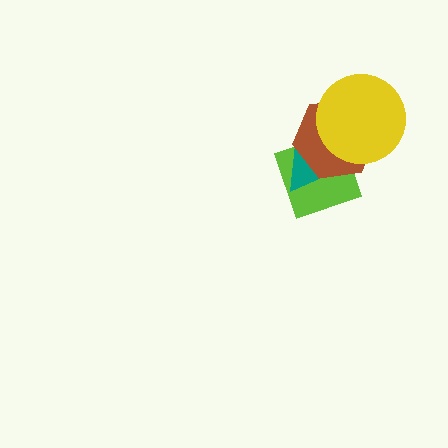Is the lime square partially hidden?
Yes, it is partially covered by another shape.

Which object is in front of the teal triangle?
The brown hexagon is in front of the teal triangle.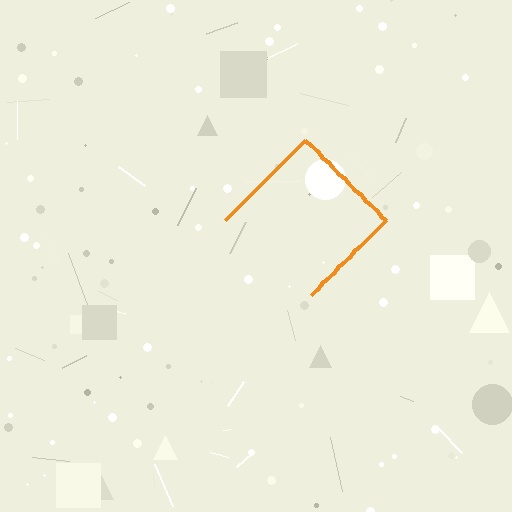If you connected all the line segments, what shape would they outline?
They would outline a diamond.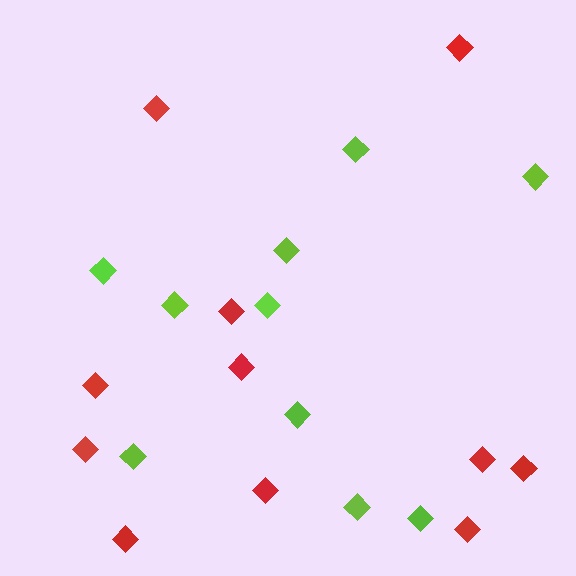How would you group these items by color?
There are 2 groups: one group of red diamonds (11) and one group of lime diamonds (10).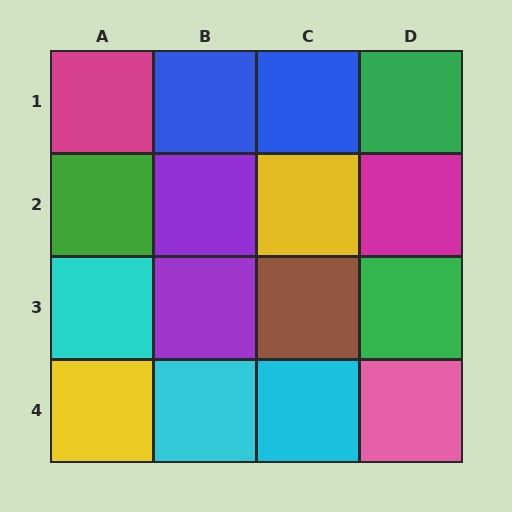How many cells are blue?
2 cells are blue.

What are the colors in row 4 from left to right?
Yellow, cyan, cyan, pink.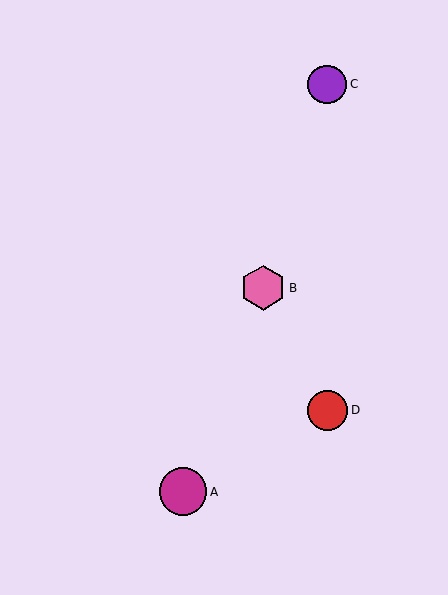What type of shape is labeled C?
Shape C is a purple circle.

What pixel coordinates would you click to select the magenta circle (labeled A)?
Click at (183, 492) to select the magenta circle A.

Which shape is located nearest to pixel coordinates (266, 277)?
The pink hexagon (labeled B) at (263, 288) is nearest to that location.